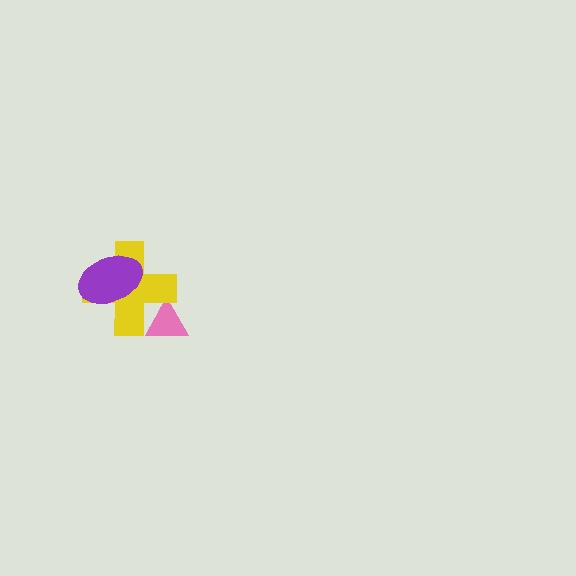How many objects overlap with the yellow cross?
2 objects overlap with the yellow cross.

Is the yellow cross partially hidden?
Yes, it is partially covered by another shape.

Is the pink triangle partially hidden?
Yes, it is partially covered by another shape.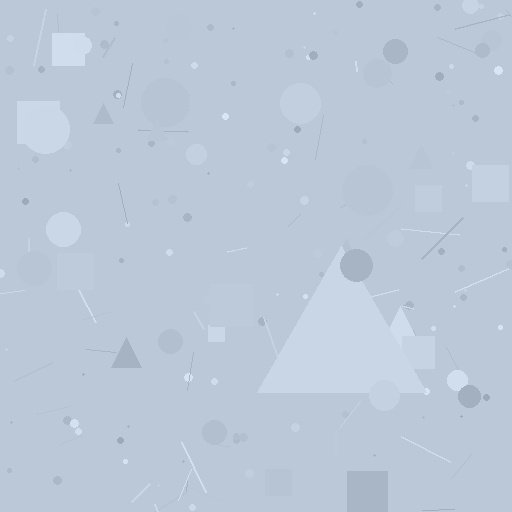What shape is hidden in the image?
A triangle is hidden in the image.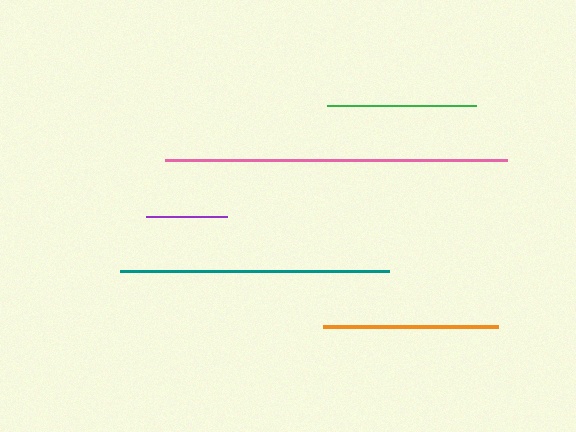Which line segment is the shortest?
The purple line is the shortest at approximately 81 pixels.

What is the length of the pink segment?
The pink segment is approximately 342 pixels long.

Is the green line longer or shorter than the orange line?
The orange line is longer than the green line.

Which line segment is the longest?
The pink line is the longest at approximately 342 pixels.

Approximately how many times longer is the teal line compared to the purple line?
The teal line is approximately 3.3 times the length of the purple line.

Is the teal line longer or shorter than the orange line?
The teal line is longer than the orange line.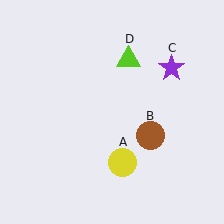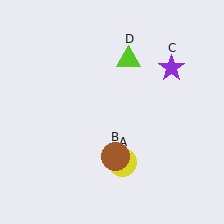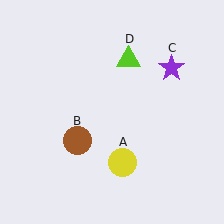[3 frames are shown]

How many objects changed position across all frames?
1 object changed position: brown circle (object B).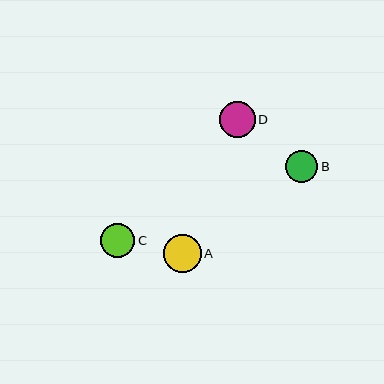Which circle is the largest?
Circle A is the largest with a size of approximately 37 pixels.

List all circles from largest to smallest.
From largest to smallest: A, D, C, B.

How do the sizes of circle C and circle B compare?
Circle C and circle B are approximately the same size.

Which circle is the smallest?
Circle B is the smallest with a size of approximately 32 pixels.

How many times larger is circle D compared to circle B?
Circle D is approximately 1.1 times the size of circle B.